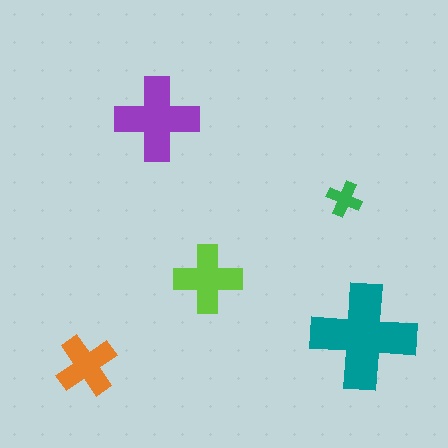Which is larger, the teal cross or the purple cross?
The teal one.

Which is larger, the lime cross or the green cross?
The lime one.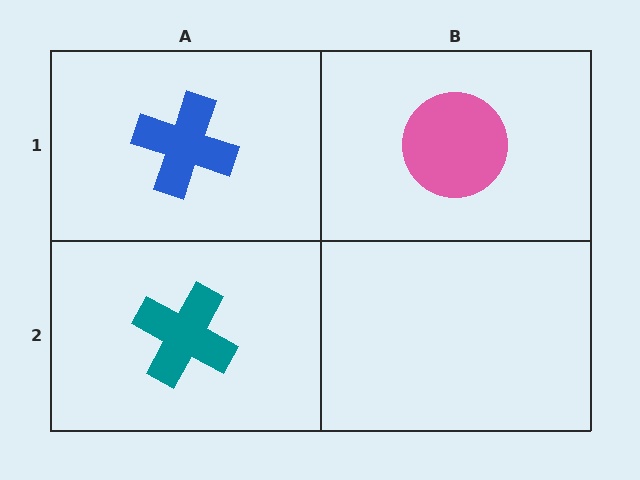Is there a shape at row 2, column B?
No, that cell is empty.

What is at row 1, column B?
A pink circle.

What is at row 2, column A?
A teal cross.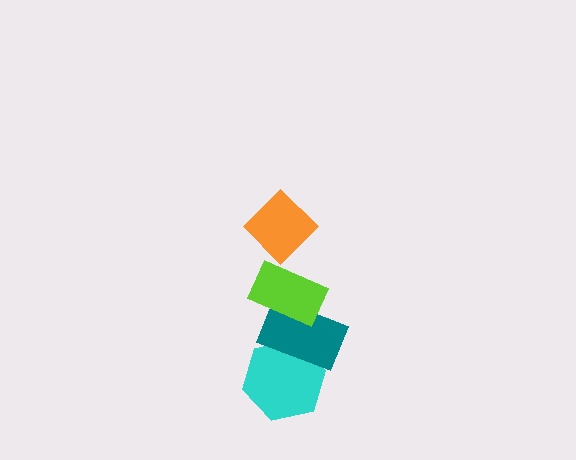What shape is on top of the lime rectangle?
The orange diamond is on top of the lime rectangle.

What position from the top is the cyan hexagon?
The cyan hexagon is 4th from the top.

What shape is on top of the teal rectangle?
The lime rectangle is on top of the teal rectangle.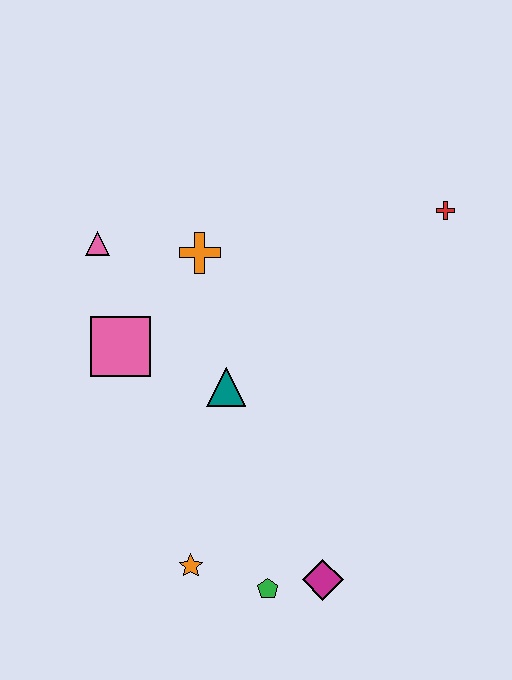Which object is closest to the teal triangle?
The pink square is closest to the teal triangle.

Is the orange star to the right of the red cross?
No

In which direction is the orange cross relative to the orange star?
The orange cross is above the orange star.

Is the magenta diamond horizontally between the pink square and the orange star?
No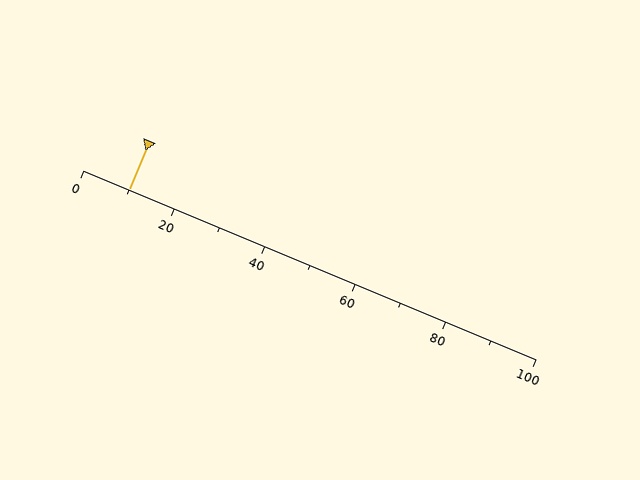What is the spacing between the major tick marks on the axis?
The major ticks are spaced 20 apart.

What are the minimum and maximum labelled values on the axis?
The axis runs from 0 to 100.